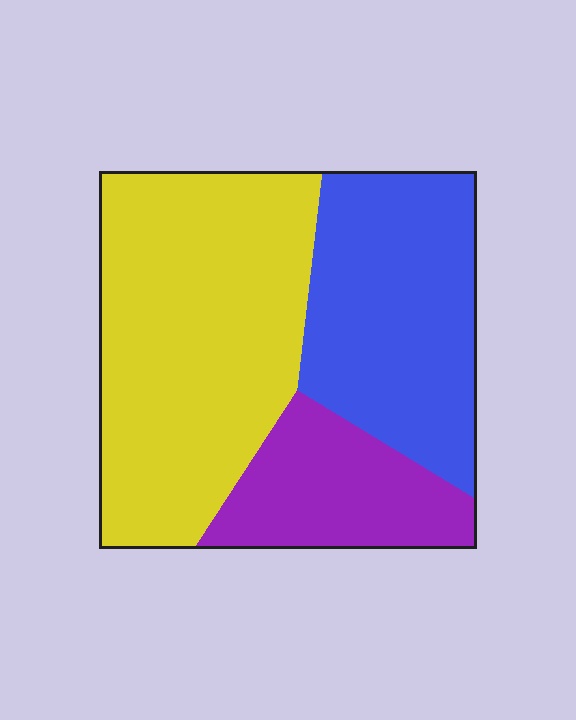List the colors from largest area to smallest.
From largest to smallest: yellow, blue, purple.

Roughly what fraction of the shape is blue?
Blue takes up about one third (1/3) of the shape.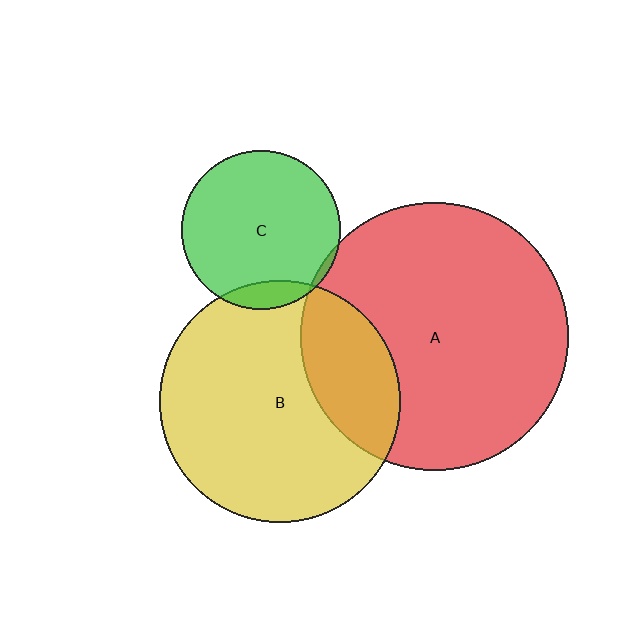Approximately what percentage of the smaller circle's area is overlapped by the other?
Approximately 5%.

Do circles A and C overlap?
Yes.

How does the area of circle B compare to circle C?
Approximately 2.3 times.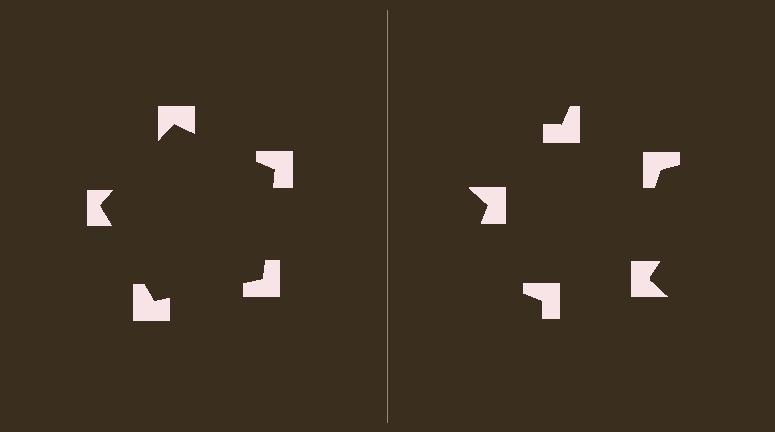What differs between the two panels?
The notched squares are positioned identically on both sides; only the wedge orientations differ. On the left they align to a pentagon; on the right they are misaligned.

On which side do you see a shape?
An illusory pentagon appears on the left side. On the right side the wedge cuts are rotated, so no coherent shape forms.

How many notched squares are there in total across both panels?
10 — 5 on each side.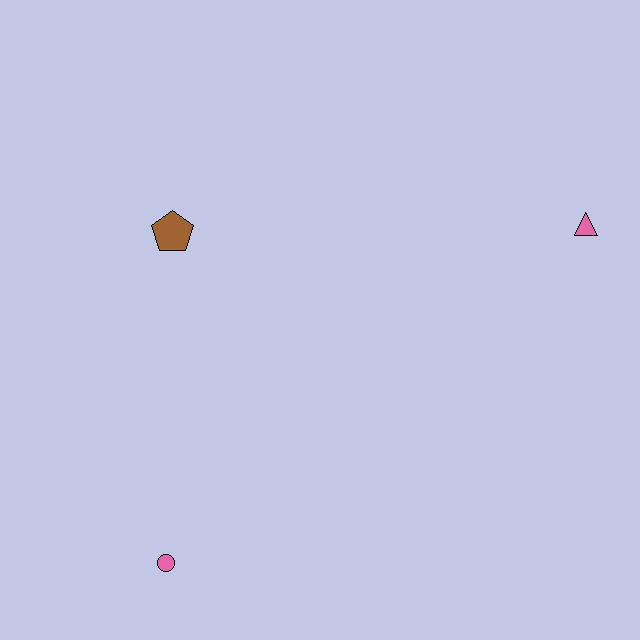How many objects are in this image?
There are 3 objects.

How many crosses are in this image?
There are no crosses.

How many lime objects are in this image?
There are no lime objects.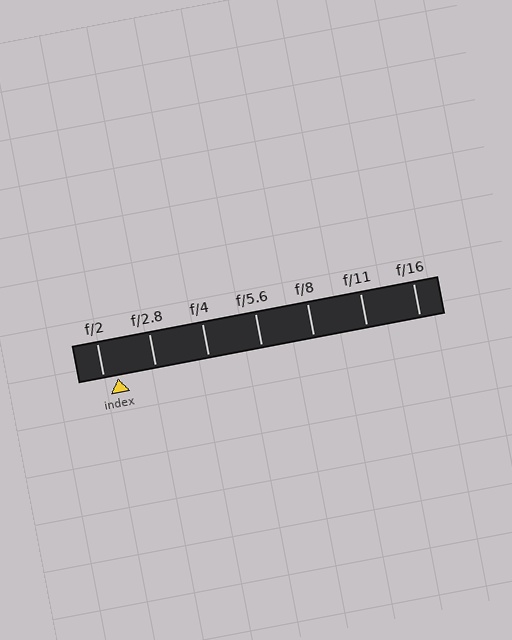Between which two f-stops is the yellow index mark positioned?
The index mark is between f/2 and f/2.8.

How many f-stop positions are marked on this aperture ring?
There are 7 f-stop positions marked.